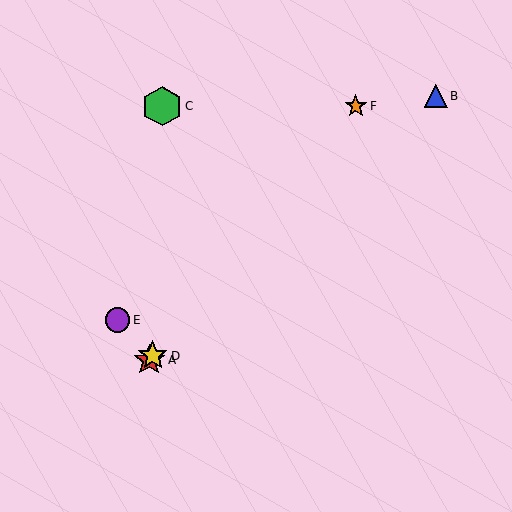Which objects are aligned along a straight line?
Objects A, D, F are aligned along a straight line.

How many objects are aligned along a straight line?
3 objects (A, D, F) are aligned along a straight line.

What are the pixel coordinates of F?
Object F is at (356, 106).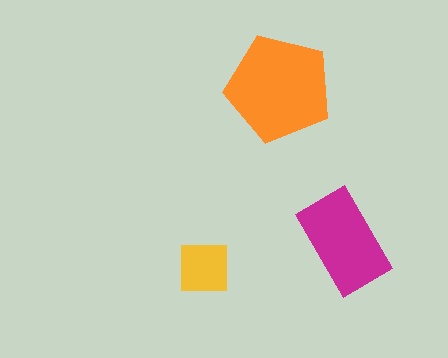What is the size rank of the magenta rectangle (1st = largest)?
2nd.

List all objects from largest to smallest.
The orange pentagon, the magenta rectangle, the yellow square.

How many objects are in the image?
There are 3 objects in the image.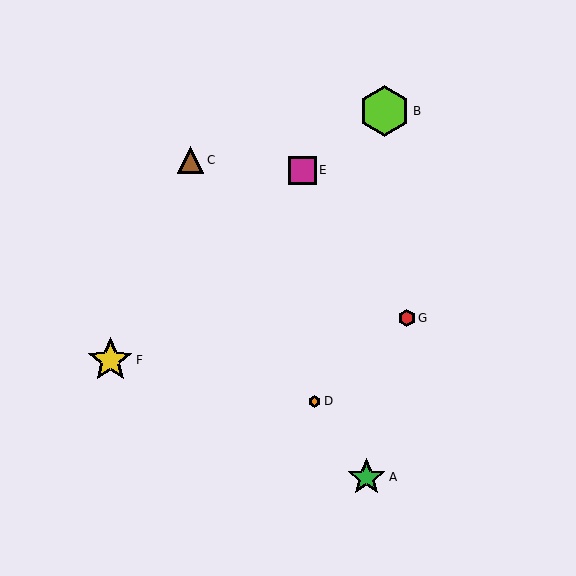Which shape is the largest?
The lime hexagon (labeled B) is the largest.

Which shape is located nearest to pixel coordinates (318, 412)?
The orange hexagon (labeled D) at (315, 401) is nearest to that location.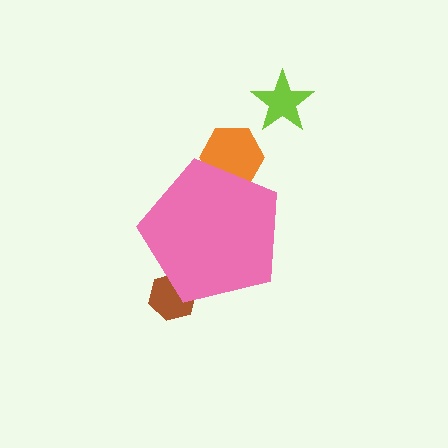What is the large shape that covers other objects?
A pink pentagon.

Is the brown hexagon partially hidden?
Yes, the brown hexagon is partially hidden behind the pink pentagon.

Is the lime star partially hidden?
No, the lime star is fully visible.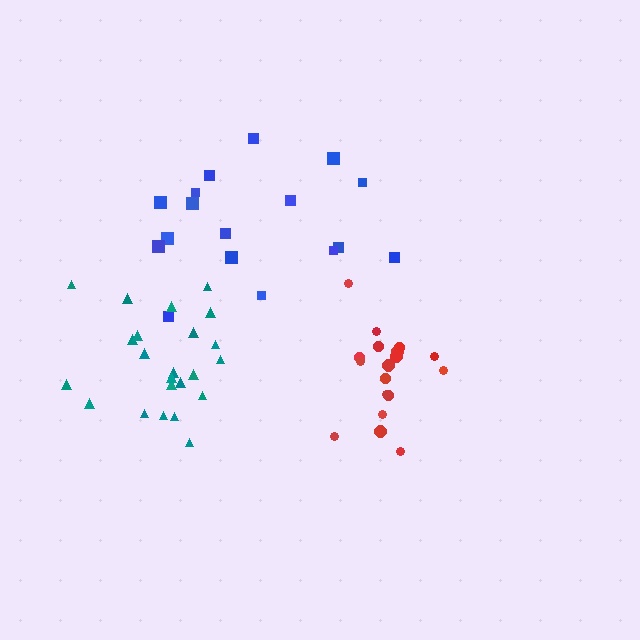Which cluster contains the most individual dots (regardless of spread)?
Teal (23).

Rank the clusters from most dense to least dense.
red, teal, blue.